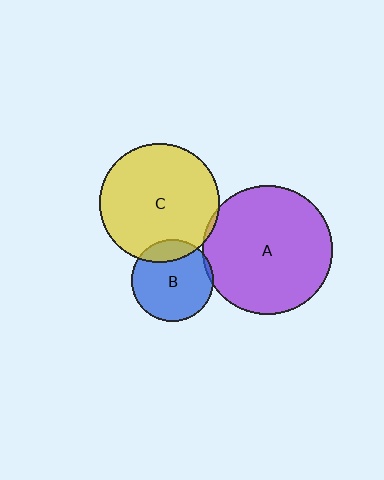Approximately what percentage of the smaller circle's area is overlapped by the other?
Approximately 5%.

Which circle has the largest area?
Circle A (purple).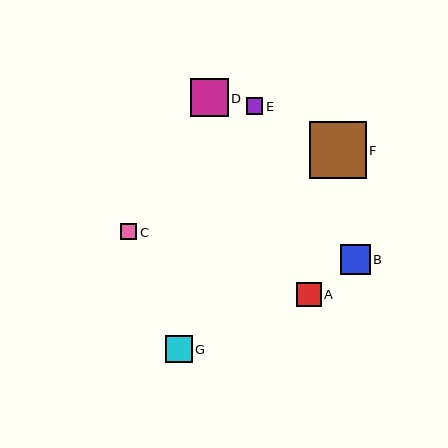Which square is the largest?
Square F is the largest with a size of approximately 57 pixels.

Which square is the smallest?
Square C is the smallest with a size of approximately 16 pixels.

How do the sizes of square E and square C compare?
Square E and square C are approximately the same size.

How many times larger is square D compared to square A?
Square D is approximately 1.6 times the size of square A.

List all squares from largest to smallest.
From largest to smallest: F, D, B, G, A, E, C.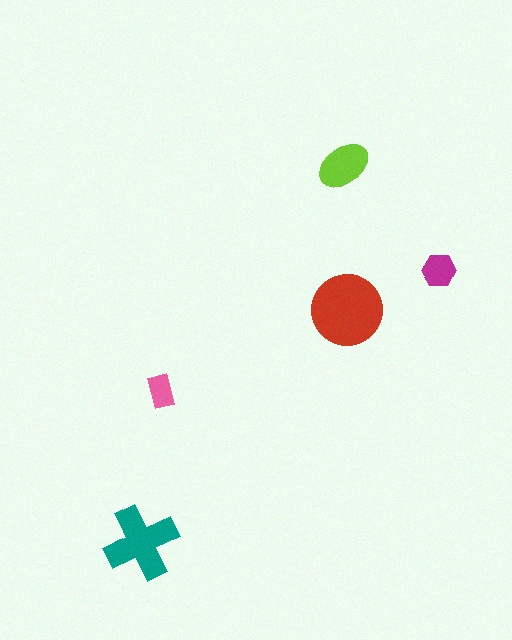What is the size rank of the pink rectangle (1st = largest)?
5th.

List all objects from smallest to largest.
The pink rectangle, the magenta hexagon, the lime ellipse, the teal cross, the red circle.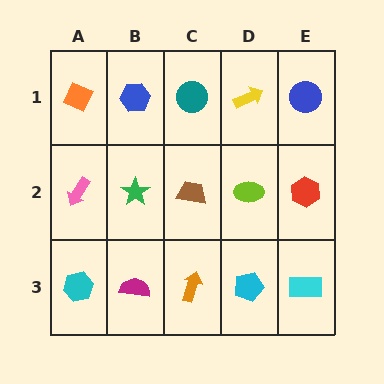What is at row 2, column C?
A brown trapezoid.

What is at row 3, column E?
A cyan rectangle.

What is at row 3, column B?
A magenta semicircle.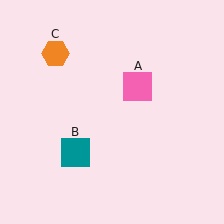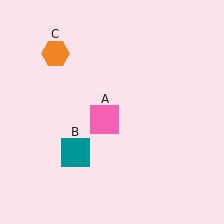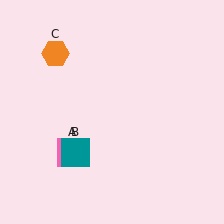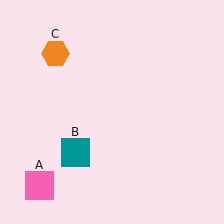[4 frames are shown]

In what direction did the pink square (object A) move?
The pink square (object A) moved down and to the left.